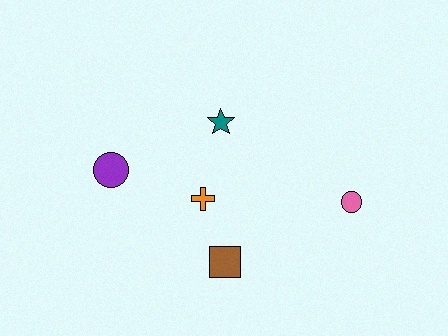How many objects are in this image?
There are 5 objects.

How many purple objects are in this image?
There is 1 purple object.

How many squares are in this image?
There is 1 square.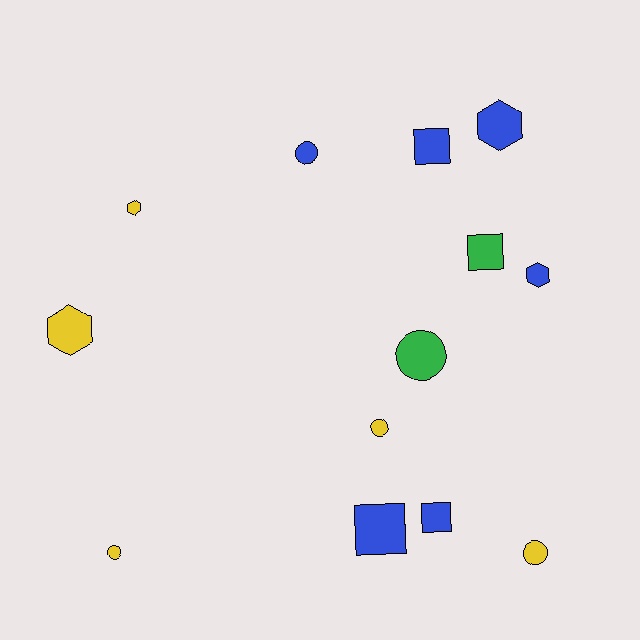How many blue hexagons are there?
There are 2 blue hexagons.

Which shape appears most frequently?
Circle, with 5 objects.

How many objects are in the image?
There are 13 objects.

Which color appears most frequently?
Blue, with 6 objects.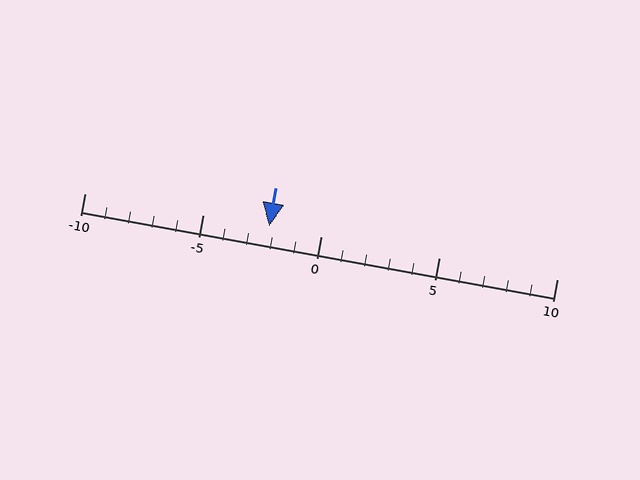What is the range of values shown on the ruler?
The ruler shows values from -10 to 10.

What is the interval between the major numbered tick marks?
The major tick marks are spaced 5 units apart.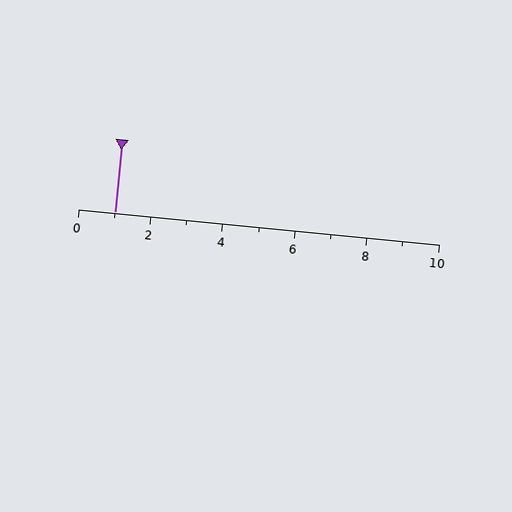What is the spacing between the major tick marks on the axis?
The major ticks are spaced 2 apart.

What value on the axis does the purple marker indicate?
The marker indicates approximately 1.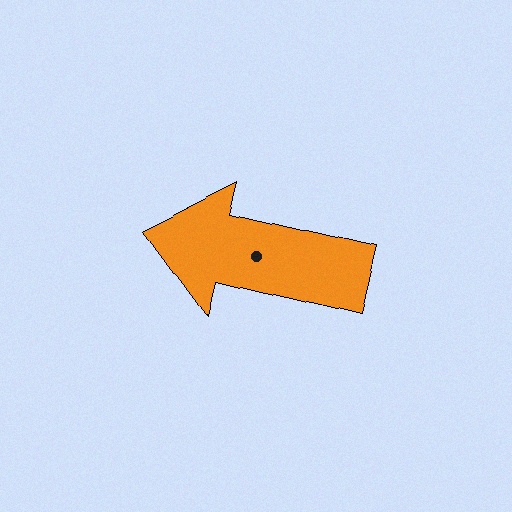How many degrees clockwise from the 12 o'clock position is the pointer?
Approximately 283 degrees.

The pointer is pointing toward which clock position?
Roughly 9 o'clock.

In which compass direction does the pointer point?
West.